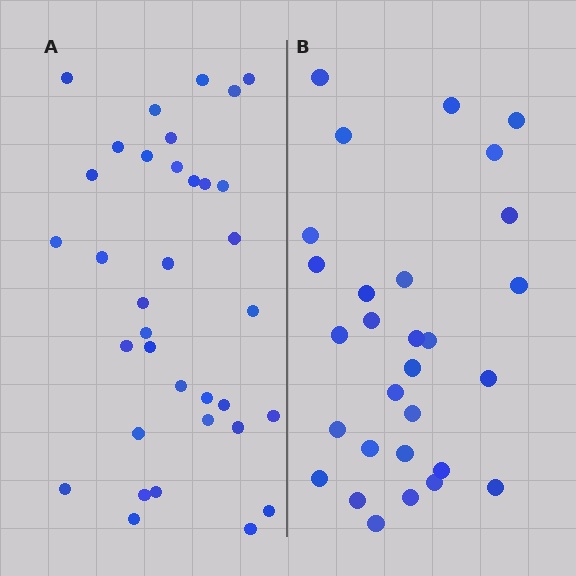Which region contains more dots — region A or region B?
Region A (the left region) has more dots.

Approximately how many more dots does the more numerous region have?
Region A has about 6 more dots than region B.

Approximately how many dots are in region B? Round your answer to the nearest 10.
About 30 dots. (The exact count is 29, which rounds to 30.)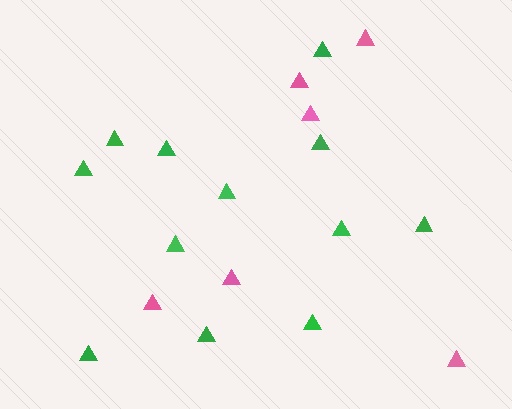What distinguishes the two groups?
There are 2 groups: one group of pink triangles (6) and one group of green triangles (12).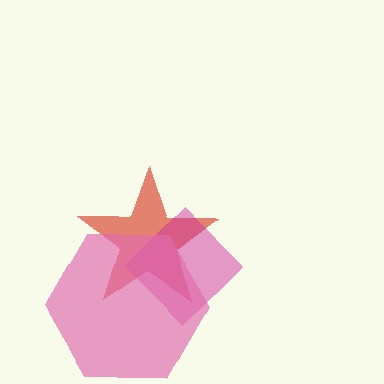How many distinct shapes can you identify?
There are 3 distinct shapes: a red star, a magenta diamond, a pink hexagon.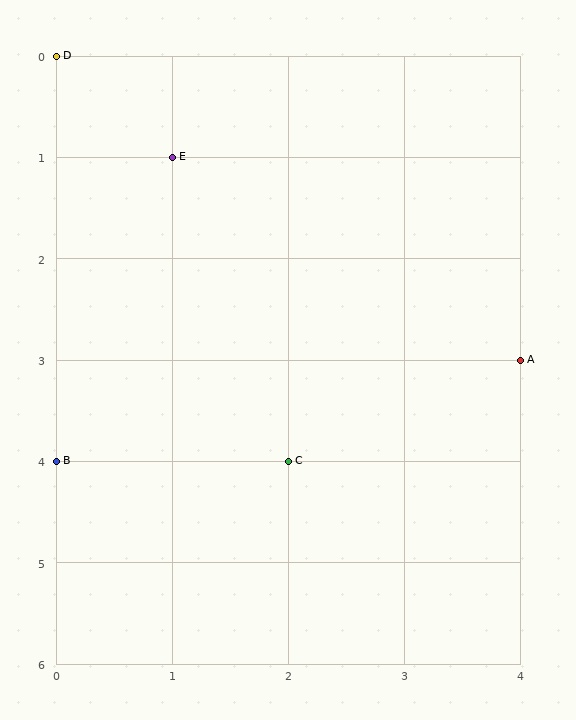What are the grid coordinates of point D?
Point D is at grid coordinates (0, 0).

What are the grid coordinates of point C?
Point C is at grid coordinates (2, 4).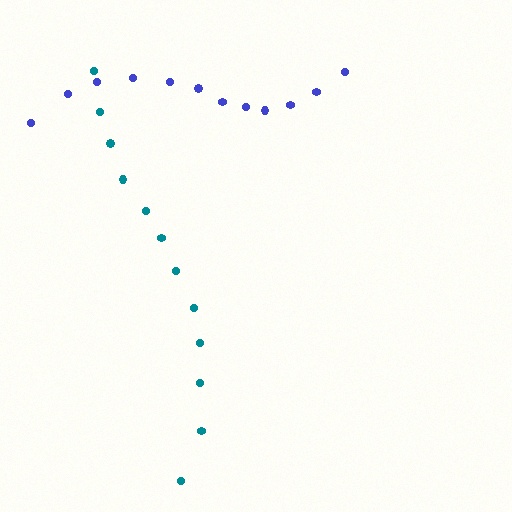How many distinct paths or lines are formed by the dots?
There are 2 distinct paths.